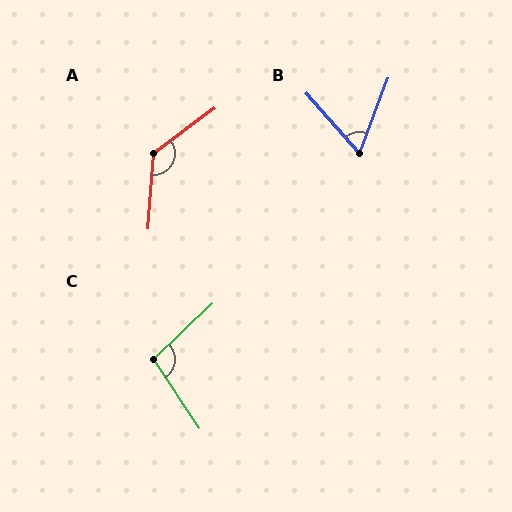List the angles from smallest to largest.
B (62°), C (100°), A (130°).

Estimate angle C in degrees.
Approximately 100 degrees.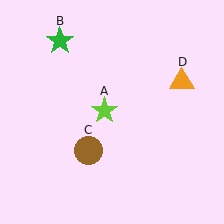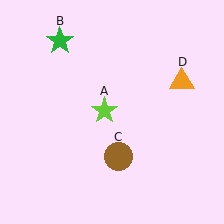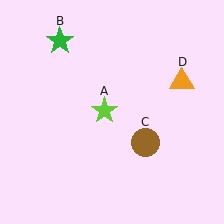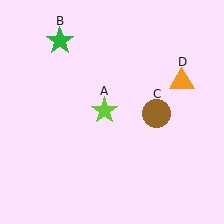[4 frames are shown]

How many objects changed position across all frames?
1 object changed position: brown circle (object C).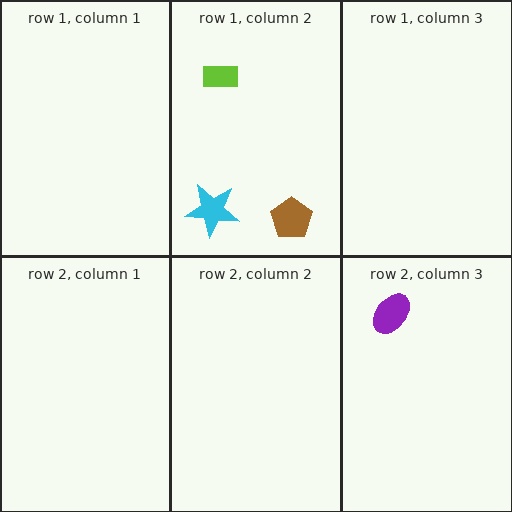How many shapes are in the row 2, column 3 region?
1.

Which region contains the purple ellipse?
The row 2, column 3 region.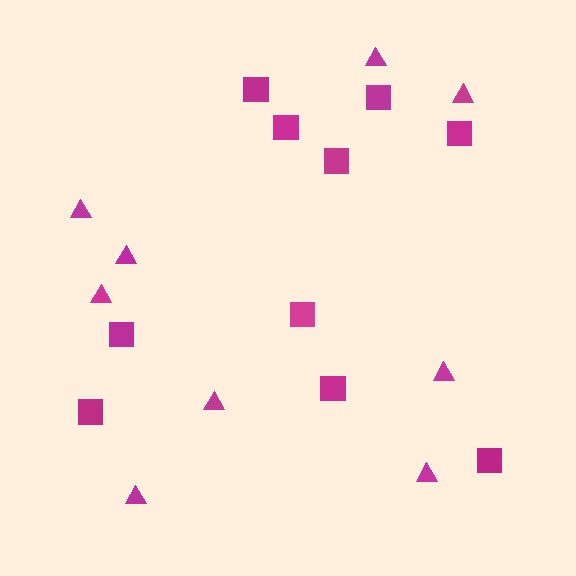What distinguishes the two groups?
There are 2 groups: one group of squares (10) and one group of triangles (9).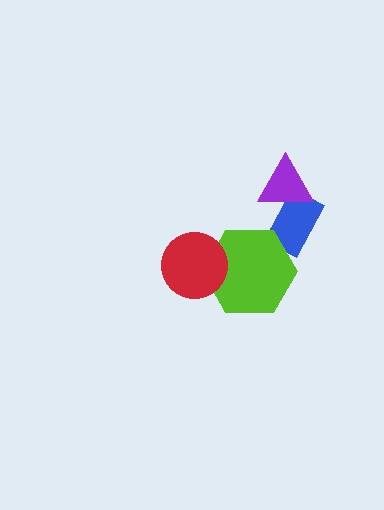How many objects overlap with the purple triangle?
1 object overlaps with the purple triangle.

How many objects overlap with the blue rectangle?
2 objects overlap with the blue rectangle.